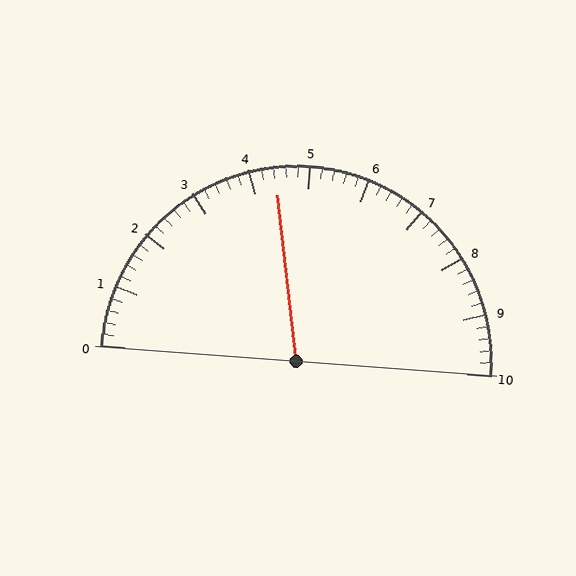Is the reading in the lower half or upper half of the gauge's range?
The reading is in the lower half of the range (0 to 10).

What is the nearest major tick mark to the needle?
The nearest major tick mark is 4.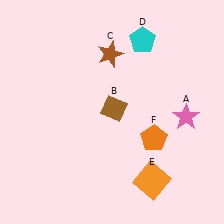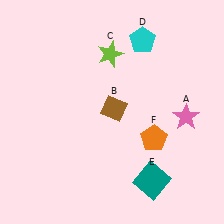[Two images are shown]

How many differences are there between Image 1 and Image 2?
There are 2 differences between the two images.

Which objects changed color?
C changed from brown to lime. E changed from orange to teal.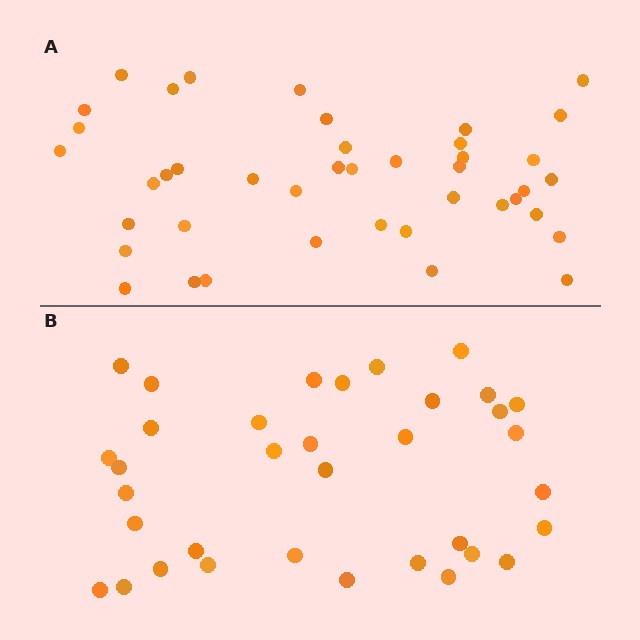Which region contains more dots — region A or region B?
Region A (the top region) has more dots.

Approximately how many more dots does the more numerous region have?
Region A has roughly 8 or so more dots than region B.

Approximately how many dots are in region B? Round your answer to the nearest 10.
About 40 dots. (The exact count is 35, which rounds to 40.)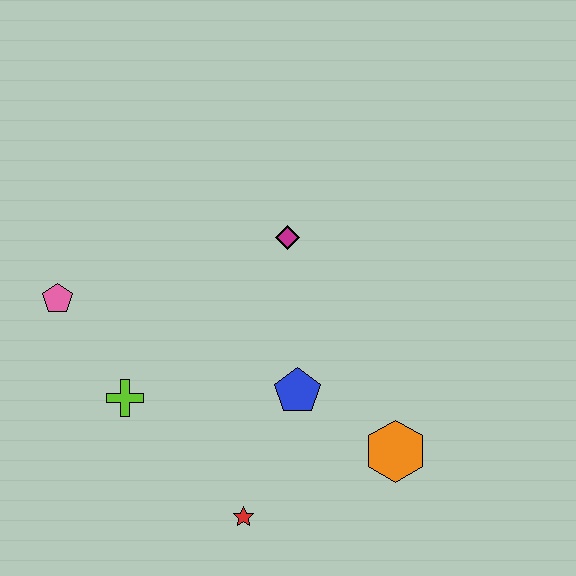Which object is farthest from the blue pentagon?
The pink pentagon is farthest from the blue pentagon.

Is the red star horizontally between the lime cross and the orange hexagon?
Yes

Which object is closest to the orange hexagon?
The blue pentagon is closest to the orange hexagon.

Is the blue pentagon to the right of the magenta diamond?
Yes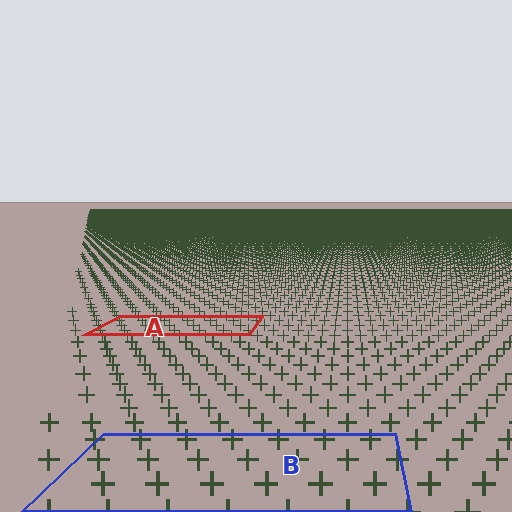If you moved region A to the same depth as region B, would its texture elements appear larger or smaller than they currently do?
They would appear larger. At a closer depth, the same texture elements are projected at a bigger on-screen size.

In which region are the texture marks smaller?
The texture marks are smaller in region A, because it is farther away.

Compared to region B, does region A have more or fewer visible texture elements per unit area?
Region A has more texture elements per unit area — they are packed more densely because it is farther away.